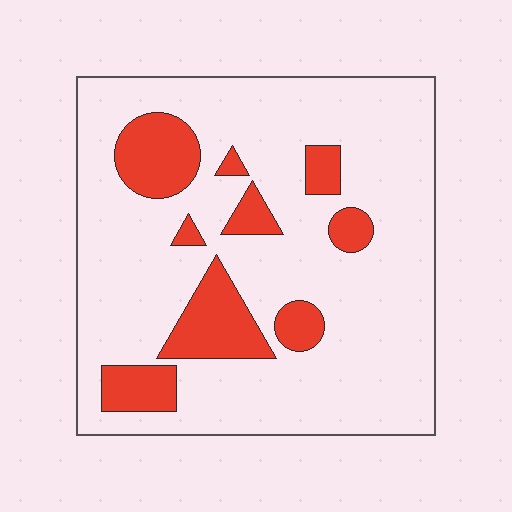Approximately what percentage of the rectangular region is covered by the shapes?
Approximately 20%.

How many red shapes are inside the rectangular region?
9.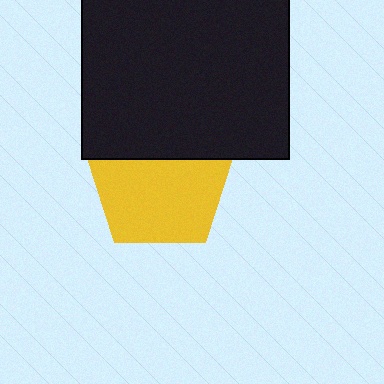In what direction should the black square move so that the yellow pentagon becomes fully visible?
The black square should move up. That is the shortest direction to clear the overlap and leave the yellow pentagon fully visible.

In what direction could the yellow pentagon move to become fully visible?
The yellow pentagon could move down. That would shift it out from behind the black square entirely.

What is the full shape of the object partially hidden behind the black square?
The partially hidden object is a yellow pentagon.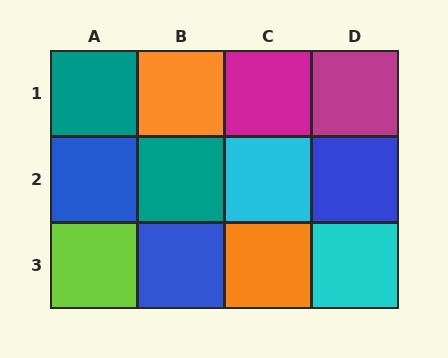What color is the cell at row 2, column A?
Blue.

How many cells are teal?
2 cells are teal.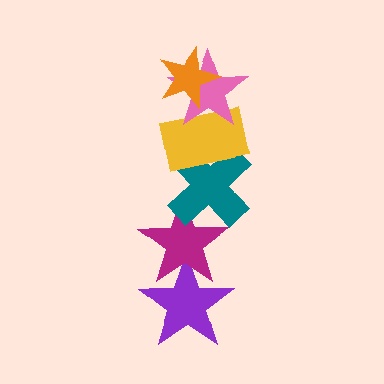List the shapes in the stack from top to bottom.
From top to bottom: the orange star, the pink star, the yellow rectangle, the teal cross, the magenta star, the purple star.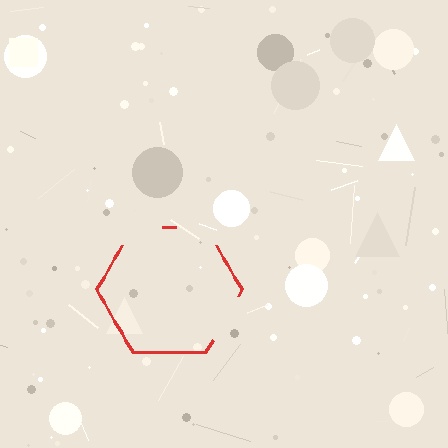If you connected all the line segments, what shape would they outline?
They would outline a hexagon.